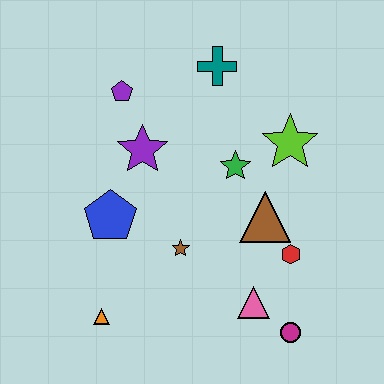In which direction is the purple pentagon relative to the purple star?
The purple pentagon is above the purple star.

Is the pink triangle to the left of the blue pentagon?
No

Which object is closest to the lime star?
The green star is closest to the lime star.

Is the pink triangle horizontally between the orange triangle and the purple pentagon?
No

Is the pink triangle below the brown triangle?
Yes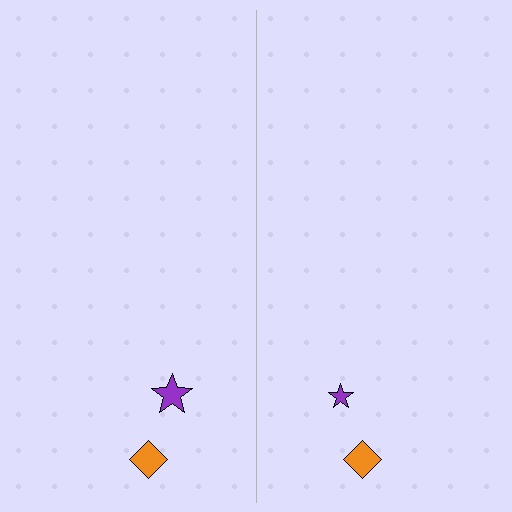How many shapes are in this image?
There are 4 shapes in this image.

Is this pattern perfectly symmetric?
No, the pattern is not perfectly symmetric. The purple star on the right side has a different size than its mirror counterpart.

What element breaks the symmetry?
The purple star on the right side has a different size than its mirror counterpart.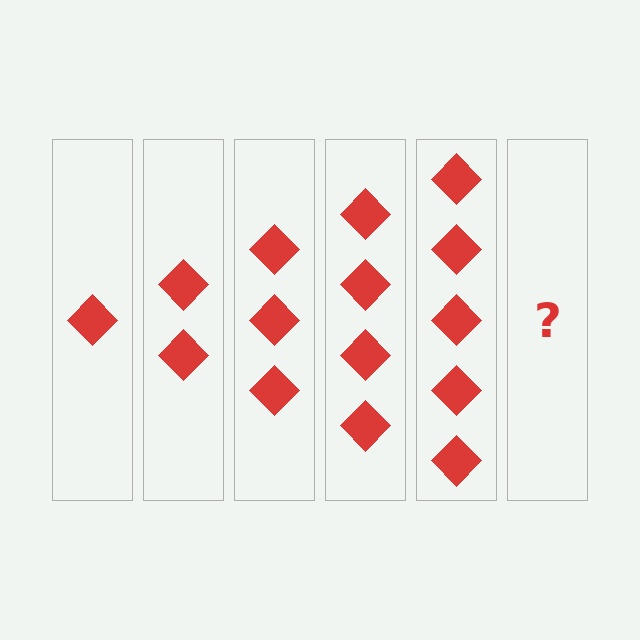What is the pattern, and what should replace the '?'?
The pattern is that each step adds one more diamond. The '?' should be 6 diamonds.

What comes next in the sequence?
The next element should be 6 diamonds.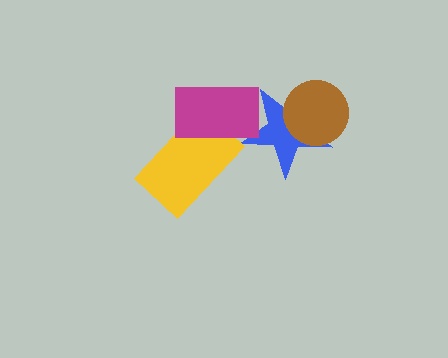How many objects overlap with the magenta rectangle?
2 objects overlap with the magenta rectangle.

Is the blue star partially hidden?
Yes, it is partially covered by another shape.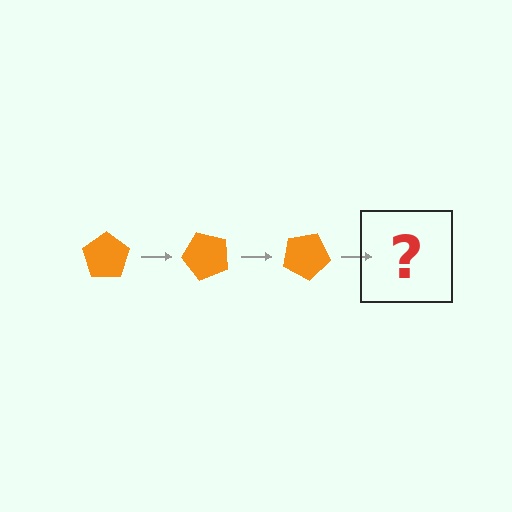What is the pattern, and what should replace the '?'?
The pattern is that the pentagon rotates 50 degrees each step. The '?' should be an orange pentagon rotated 150 degrees.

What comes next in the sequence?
The next element should be an orange pentagon rotated 150 degrees.